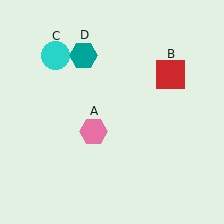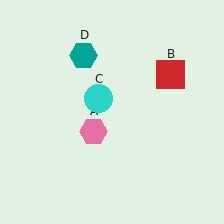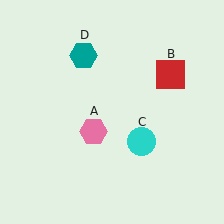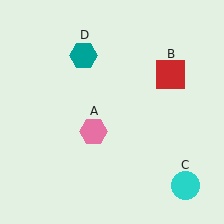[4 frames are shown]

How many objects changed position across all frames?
1 object changed position: cyan circle (object C).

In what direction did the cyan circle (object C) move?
The cyan circle (object C) moved down and to the right.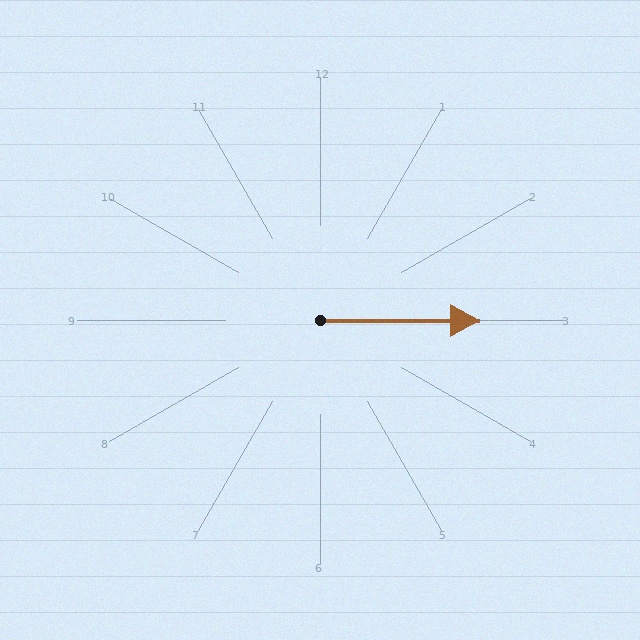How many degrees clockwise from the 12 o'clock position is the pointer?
Approximately 90 degrees.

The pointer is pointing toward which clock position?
Roughly 3 o'clock.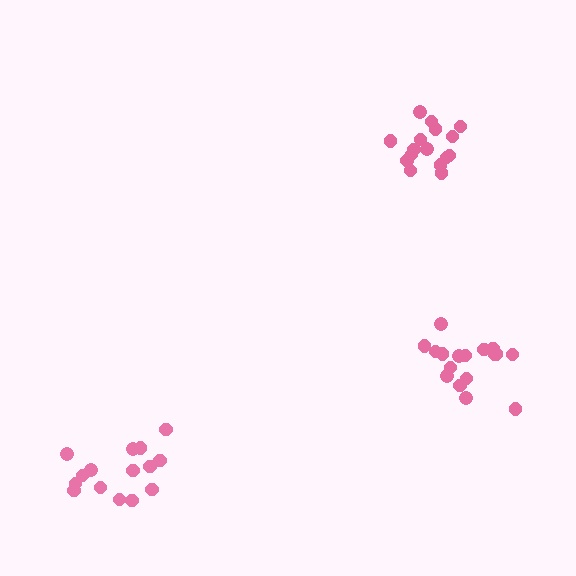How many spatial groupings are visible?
There are 3 spatial groupings.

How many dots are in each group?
Group 1: 15 dots, Group 2: 16 dots, Group 3: 17 dots (48 total).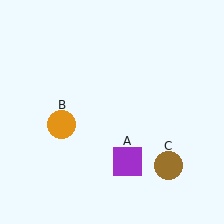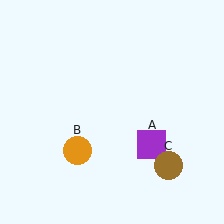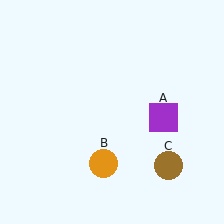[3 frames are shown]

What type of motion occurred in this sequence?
The purple square (object A), orange circle (object B) rotated counterclockwise around the center of the scene.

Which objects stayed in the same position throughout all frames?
Brown circle (object C) remained stationary.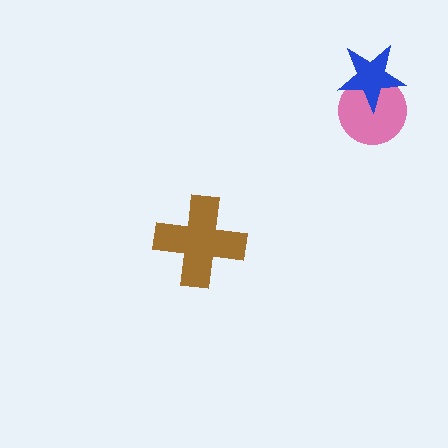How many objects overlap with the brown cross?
0 objects overlap with the brown cross.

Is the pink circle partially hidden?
Yes, it is partially covered by another shape.